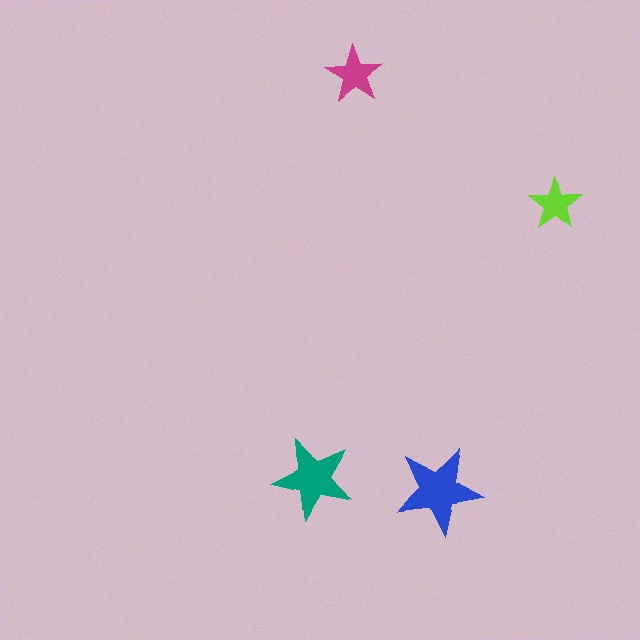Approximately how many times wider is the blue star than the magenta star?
About 1.5 times wider.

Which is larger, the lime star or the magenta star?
The magenta one.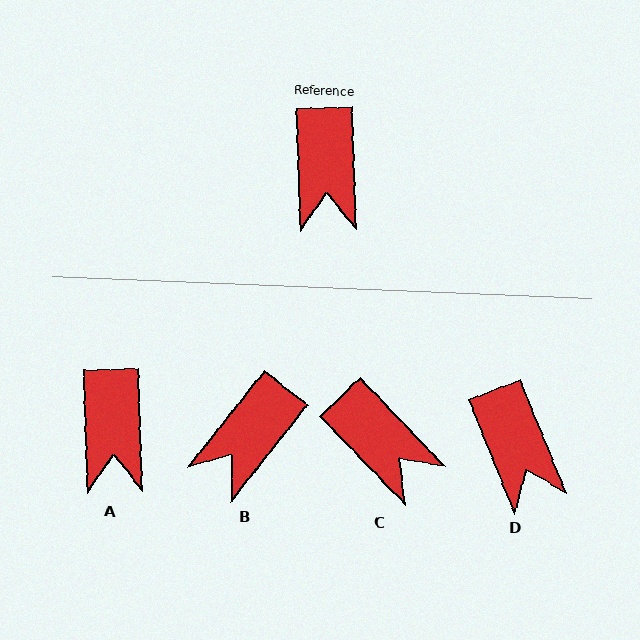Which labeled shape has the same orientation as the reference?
A.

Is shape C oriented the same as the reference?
No, it is off by about 42 degrees.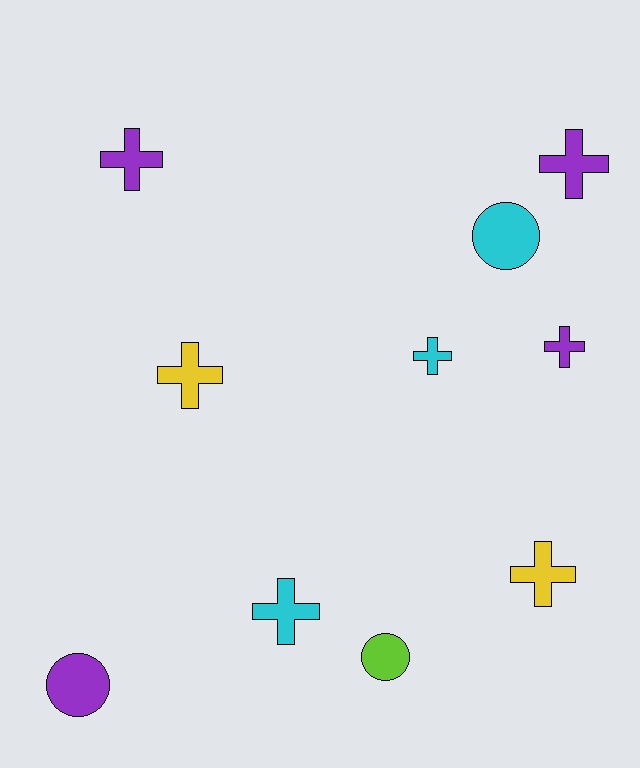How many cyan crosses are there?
There are 2 cyan crosses.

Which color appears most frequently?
Purple, with 4 objects.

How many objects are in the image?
There are 10 objects.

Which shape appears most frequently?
Cross, with 7 objects.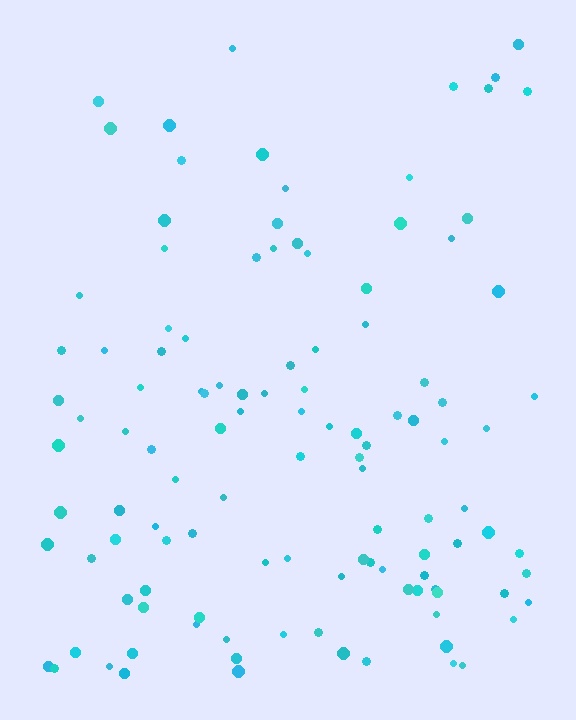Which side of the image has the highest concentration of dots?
The bottom.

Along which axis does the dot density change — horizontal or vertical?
Vertical.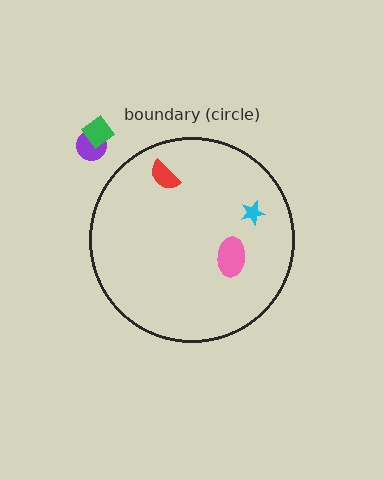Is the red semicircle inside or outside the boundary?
Inside.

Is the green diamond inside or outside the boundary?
Outside.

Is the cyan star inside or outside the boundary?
Inside.